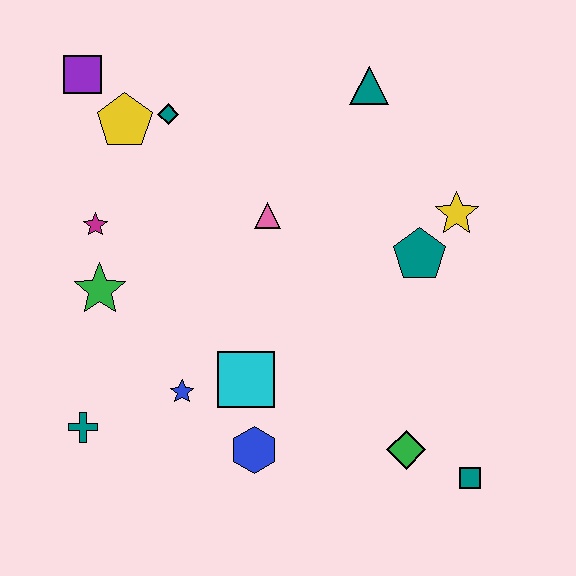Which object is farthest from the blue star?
The teal triangle is farthest from the blue star.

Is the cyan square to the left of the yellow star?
Yes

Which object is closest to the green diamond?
The teal square is closest to the green diamond.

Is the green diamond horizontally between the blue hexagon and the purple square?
No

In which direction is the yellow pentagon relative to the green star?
The yellow pentagon is above the green star.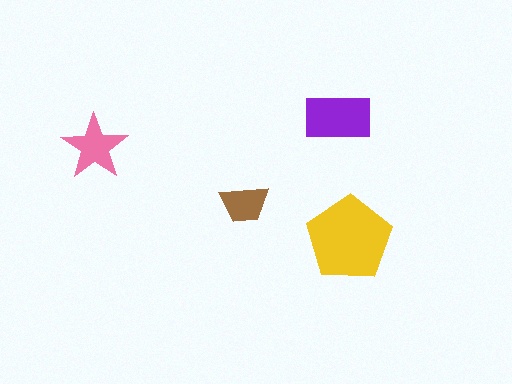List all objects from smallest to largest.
The brown trapezoid, the pink star, the purple rectangle, the yellow pentagon.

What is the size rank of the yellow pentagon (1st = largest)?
1st.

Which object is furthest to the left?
The pink star is leftmost.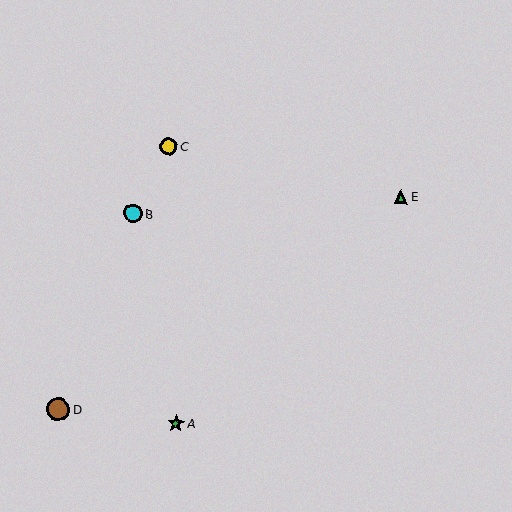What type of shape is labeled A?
Shape A is a green star.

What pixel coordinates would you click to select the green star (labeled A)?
Click at (176, 423) to select the green star A.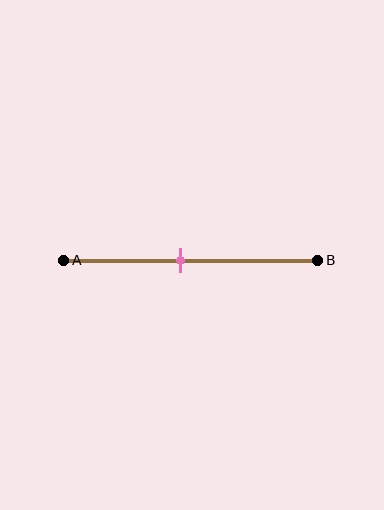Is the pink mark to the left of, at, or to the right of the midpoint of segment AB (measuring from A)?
The pink mark is to the left of the midpoint of segment AB.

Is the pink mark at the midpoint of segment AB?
No, the mark is at about 45% from A, not at the 50% midpoint.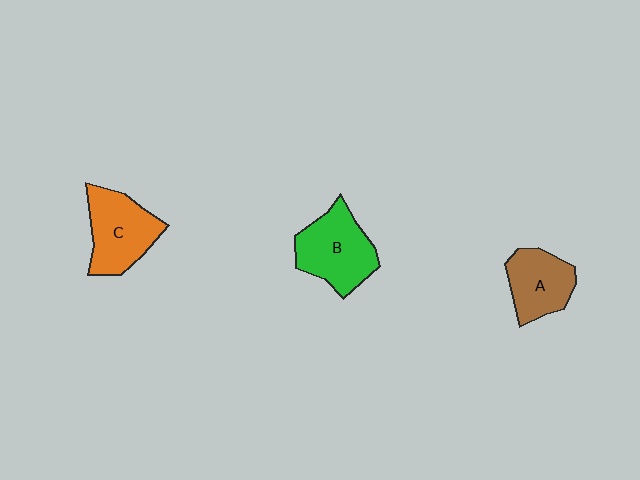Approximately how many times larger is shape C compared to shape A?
Approximately 1.2 times.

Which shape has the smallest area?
Shape A (brown).